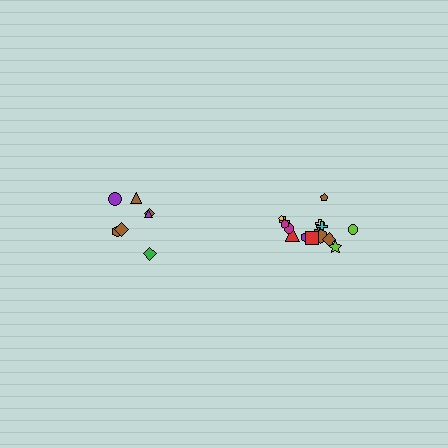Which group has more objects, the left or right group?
The right group.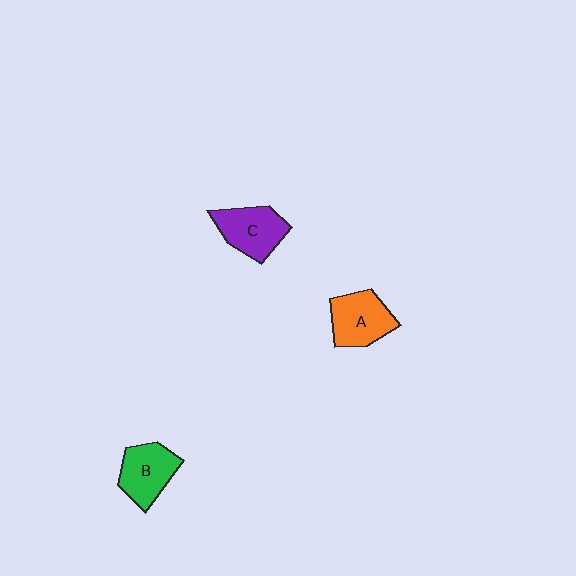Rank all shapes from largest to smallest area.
From largest to smallest: C (purple), A (orange), B (green).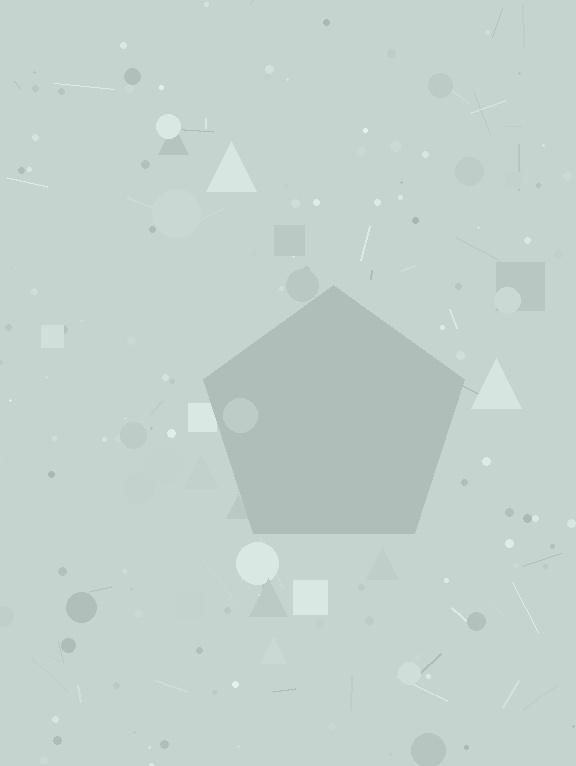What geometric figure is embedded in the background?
A pentagon is embedded in the background.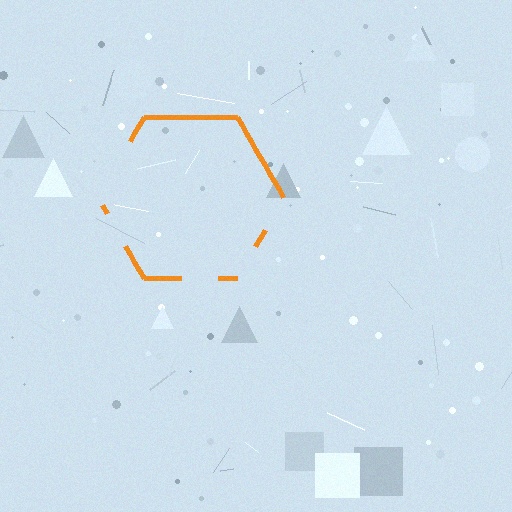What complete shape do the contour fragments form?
The contour fragments form a hexagon.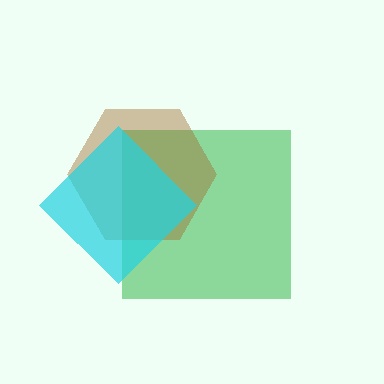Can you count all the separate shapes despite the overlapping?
Yes, there are 3 separate shapes.